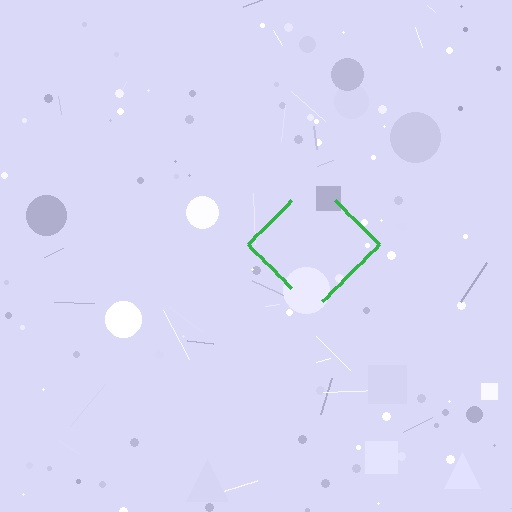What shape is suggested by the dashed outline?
The dashed outline suggests a diamond.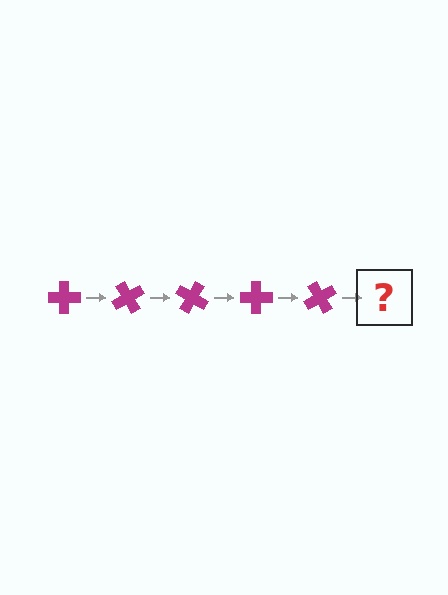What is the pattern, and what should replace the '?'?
The pattern is that the cross rotates 60 degrees each step. The '?' should be a magenta cross rotated 300 degrees.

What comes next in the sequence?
The next element should be a magenta cross rotated 300 degrees.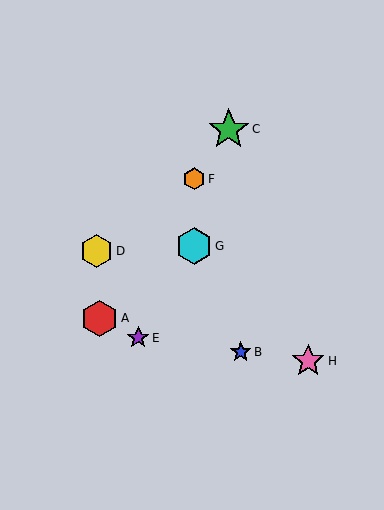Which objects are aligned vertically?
Objects F, G are aligned vertically.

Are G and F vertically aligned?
Yes, both are at x≈194.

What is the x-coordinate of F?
Object F is at x≈194.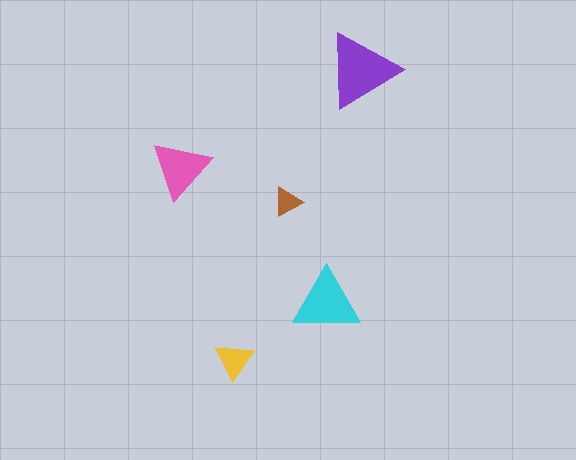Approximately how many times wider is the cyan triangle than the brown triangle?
About 2 times wider.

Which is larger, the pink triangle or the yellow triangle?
The pink one.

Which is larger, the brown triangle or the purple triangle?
The purple one.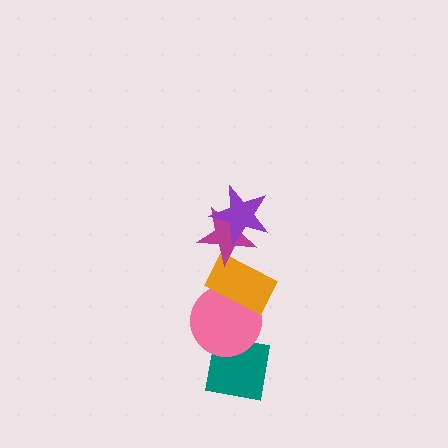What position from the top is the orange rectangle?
The orange rectangle is 3rd from the top.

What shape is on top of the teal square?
The pink circle is on top of the teal square.